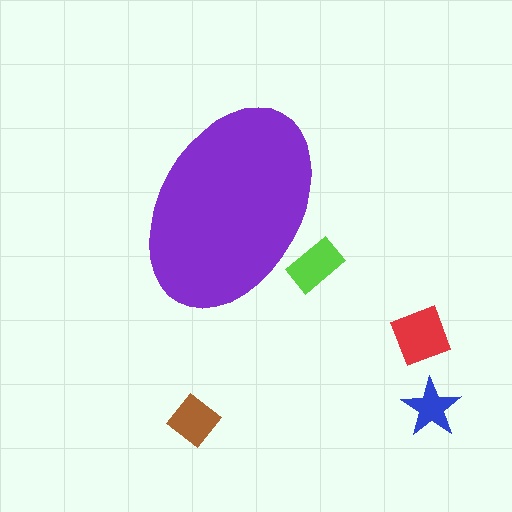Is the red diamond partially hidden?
No, the red diamond is fully visible.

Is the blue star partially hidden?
No, the blue star is fully visible.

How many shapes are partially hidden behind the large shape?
1 shape is partially hidden.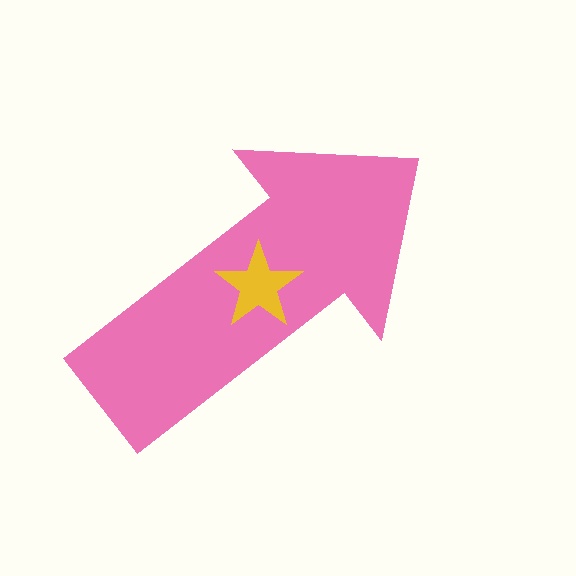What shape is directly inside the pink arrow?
The yellow star.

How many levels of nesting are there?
2.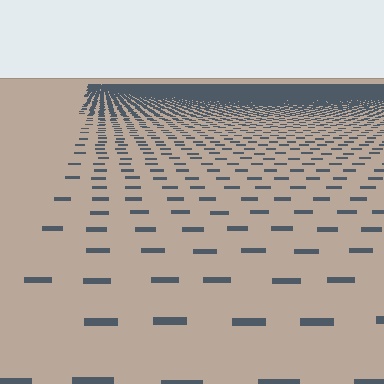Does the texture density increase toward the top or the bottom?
Density increases toward the top.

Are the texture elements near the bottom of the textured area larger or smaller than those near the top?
Larger. Near the bottom, elements are closer to the viewer and appear at a bigger on-screen size.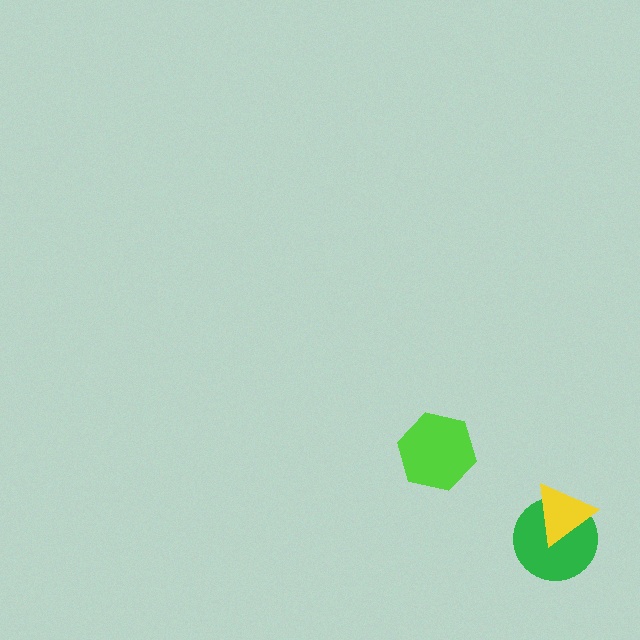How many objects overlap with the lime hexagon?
0 objects overlap with the lime hexagon.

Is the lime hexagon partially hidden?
No, no other shape covers it.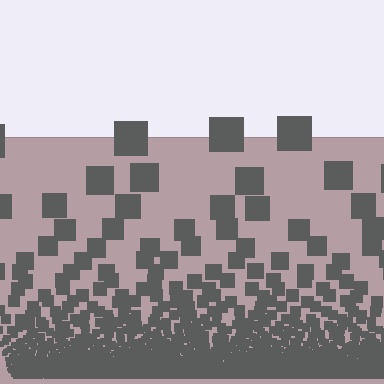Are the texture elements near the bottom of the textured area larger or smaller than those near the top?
Smaller. The gradient is inverted — elements near the bottom are smaller and denser.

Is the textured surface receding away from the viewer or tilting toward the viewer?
The surface appears to tilt toward the viewer. Texture elements get larger and sparser toward the top.